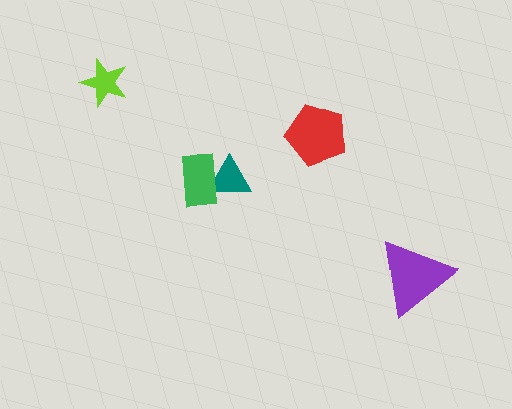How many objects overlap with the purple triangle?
0 objects overlap with the purple triangle.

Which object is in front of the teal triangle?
The green rectangle is in front of the teal triangle.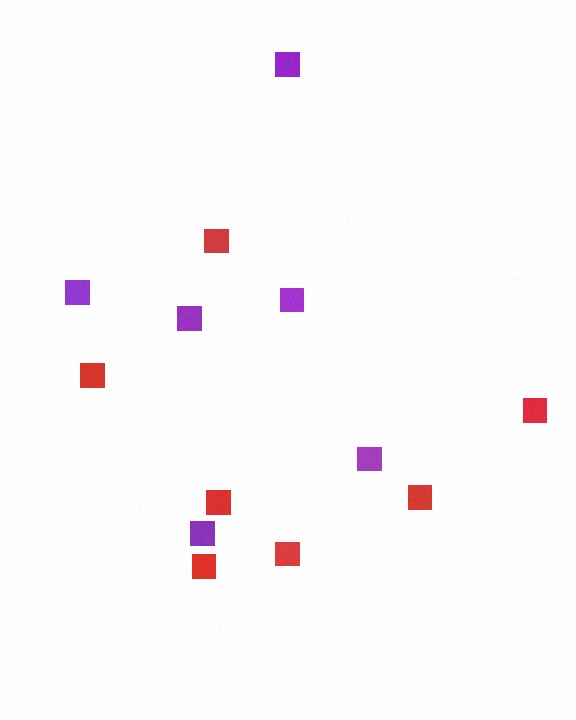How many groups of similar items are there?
There are 2 groups: one group of red squares (7) and one group of purple squares (6).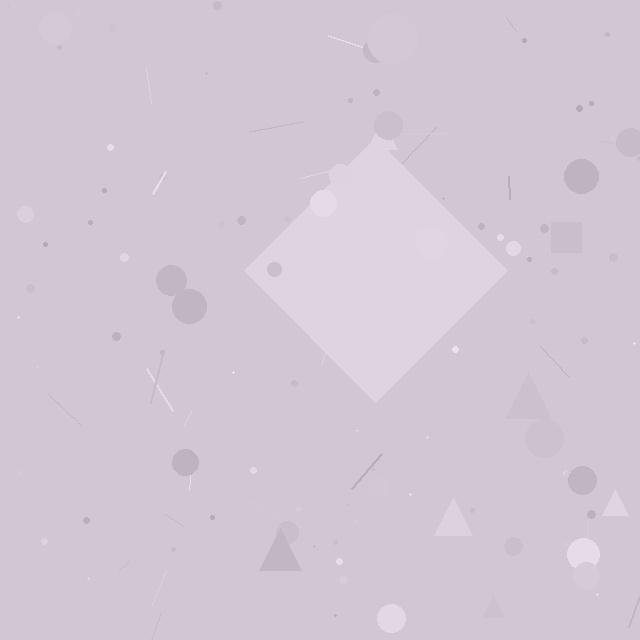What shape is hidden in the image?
A diamond is hidden in the image.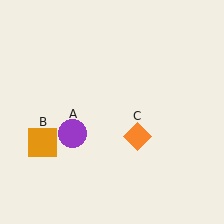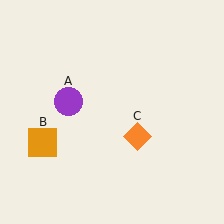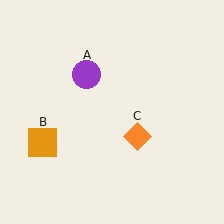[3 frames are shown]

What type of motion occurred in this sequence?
The purple circle (object A) rotated clockwise around the center of the scene.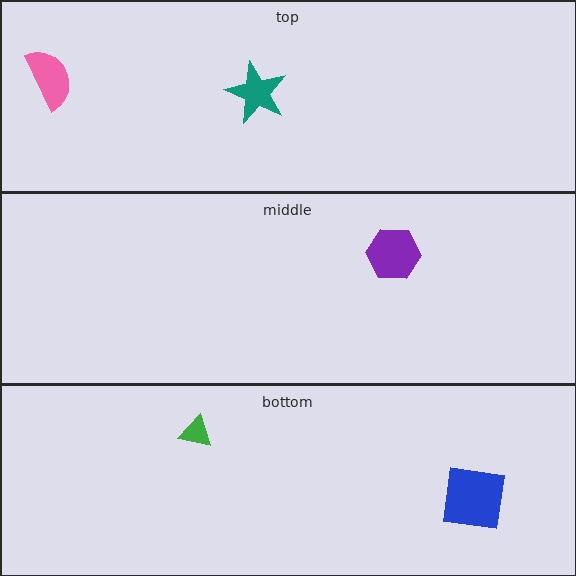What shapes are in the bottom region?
The green triangle, the blue square.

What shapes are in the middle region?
The purple hexagon.